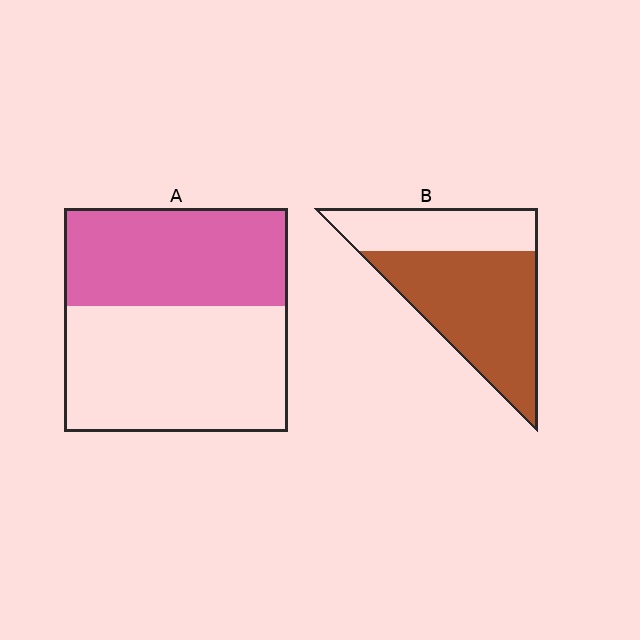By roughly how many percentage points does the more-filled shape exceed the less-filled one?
By roughly 20 percentage points (B over A).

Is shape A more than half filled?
No.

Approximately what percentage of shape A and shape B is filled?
A is approximately 45% and B is approximately 65%.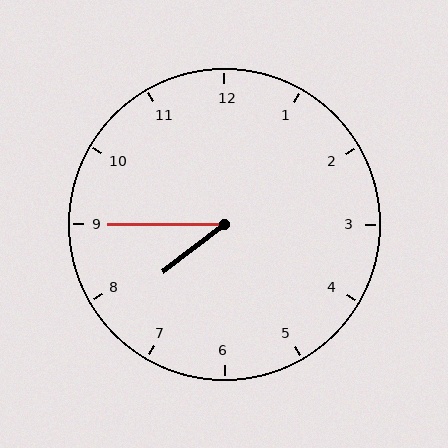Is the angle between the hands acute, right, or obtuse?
It is acute.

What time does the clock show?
7:45.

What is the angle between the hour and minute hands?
Approximately 38 degrees.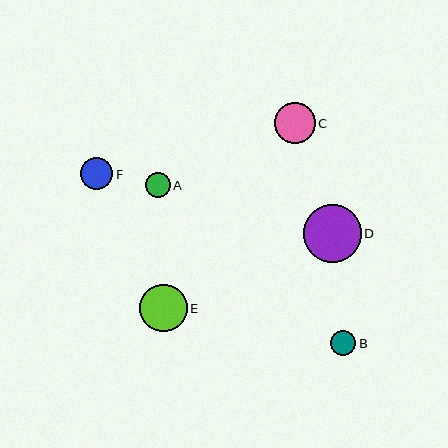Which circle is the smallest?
Circle A is the smallest with a size of approximately 25 pixels.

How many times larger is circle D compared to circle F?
Circle D is approximately 1.8 times the size of circle F.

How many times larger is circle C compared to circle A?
Circle C is approximately 1.7 times the size of circle A.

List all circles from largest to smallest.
From largest to smallest: D, E, C, F, B, A.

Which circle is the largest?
Circle D is the largest with a size of approximately 58 pixels.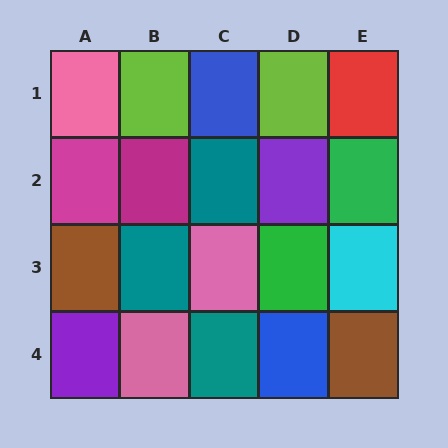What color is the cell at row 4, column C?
Teal.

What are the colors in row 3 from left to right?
Brown, teal, pink, green, cyan.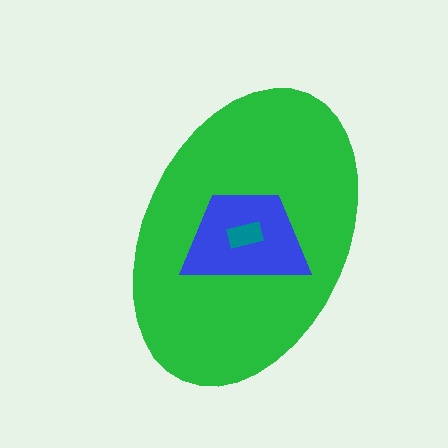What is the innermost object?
The teal rectangle.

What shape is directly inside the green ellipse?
The blue trapezoid.